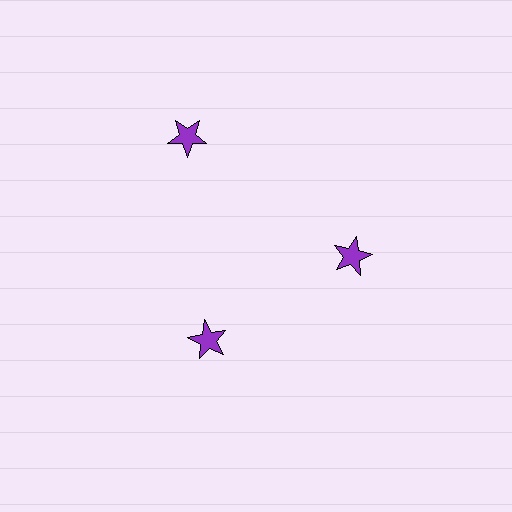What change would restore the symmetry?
The symmetry would be restored by moving it inward, back onto the ring so that all 3 stars sit at equal angles and equal distance from the center.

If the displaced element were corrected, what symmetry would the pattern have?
It would have 3-fold rotational symmetry — the pattern would map onto itself every 120 degrees.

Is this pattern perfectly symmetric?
No. The 3 purple stars are arranged in a ring, but one element near the 11 o'clock position is pushed outward from the center, breaking the 3-fold rotational symmetry.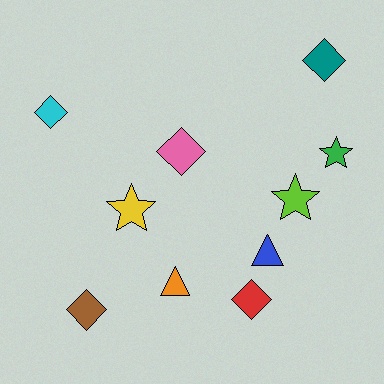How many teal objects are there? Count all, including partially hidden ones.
There is 1 teal object.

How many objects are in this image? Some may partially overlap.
There are 10 objects.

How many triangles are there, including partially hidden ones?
There are 2 triangles.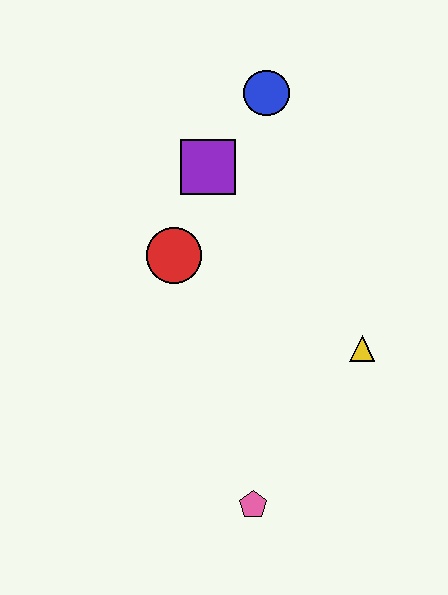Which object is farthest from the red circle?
The pink pentagon is farthest from the red circle.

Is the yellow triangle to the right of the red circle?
Yes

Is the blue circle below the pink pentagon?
No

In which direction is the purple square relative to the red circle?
The purple square is above the red circle.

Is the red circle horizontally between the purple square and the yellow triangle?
No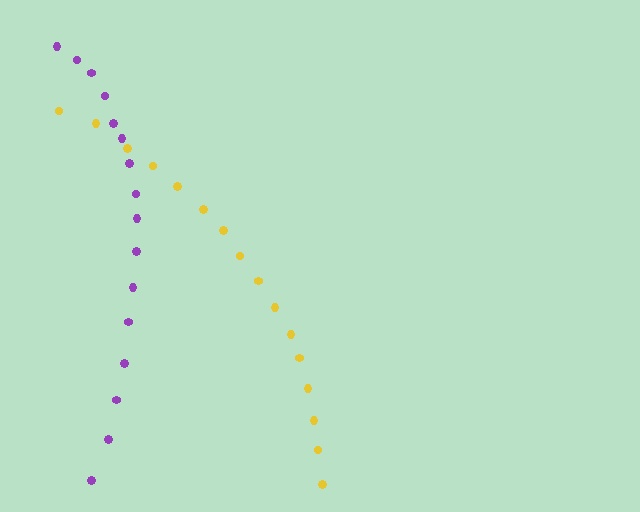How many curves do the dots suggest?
There are 2 distinct paths.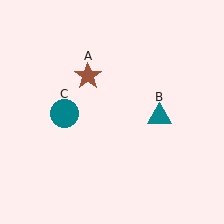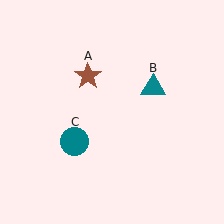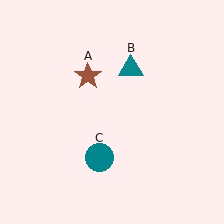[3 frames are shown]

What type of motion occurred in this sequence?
The teal triangle (object B), teal circle (object C) rotated counterclockwise around the center of the scene.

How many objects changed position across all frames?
2 objects changed position: teal triangle (object B), teal circle (object C).